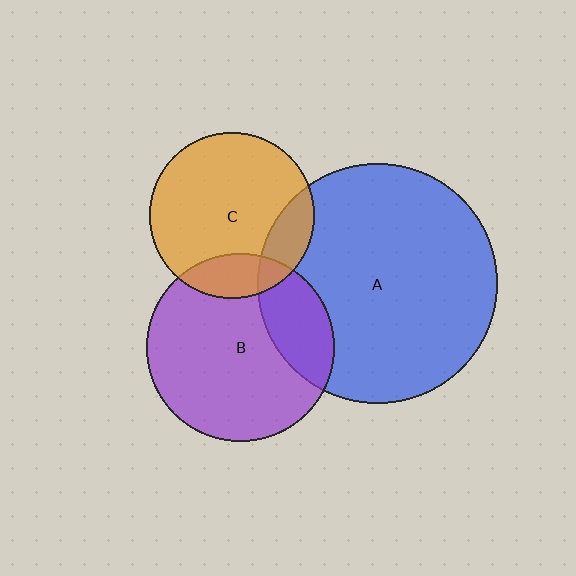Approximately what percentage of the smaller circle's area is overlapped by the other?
Approximately 15%.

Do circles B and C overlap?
Yes.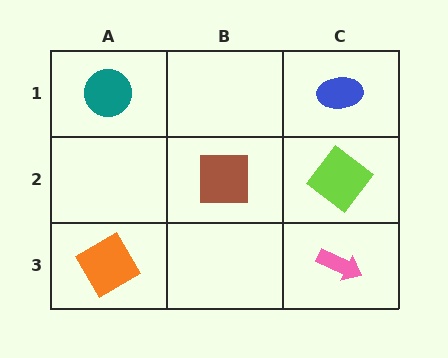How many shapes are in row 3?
2 shapes.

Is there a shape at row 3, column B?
No, that cell is empty.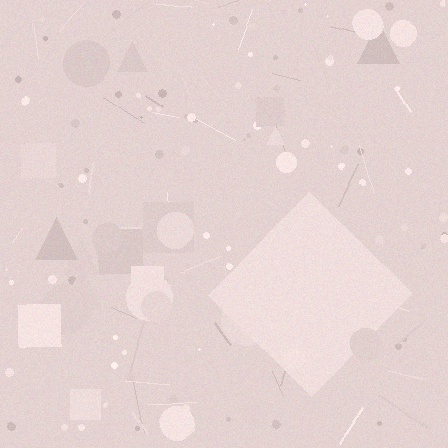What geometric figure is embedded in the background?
A diamond is embedded in the background.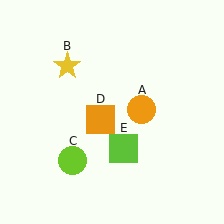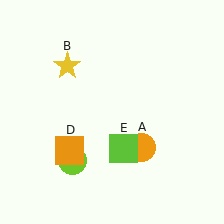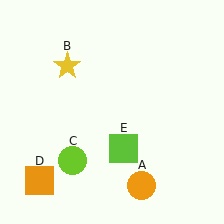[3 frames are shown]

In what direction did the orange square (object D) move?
The orange square (object D) moved down and to the left.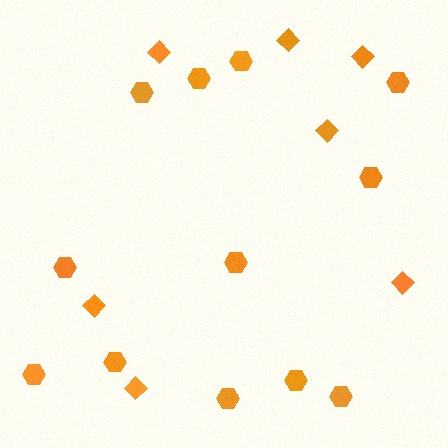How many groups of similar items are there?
There are 2 groups: one group of hexagons (12) and one group of diamonds (7).